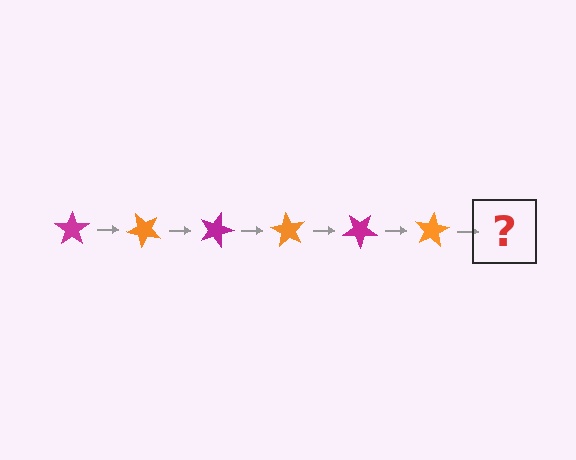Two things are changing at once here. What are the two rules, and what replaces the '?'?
The two rules are that it rotates 45 degrees each step and the color cycles through magenta and orange. The '?' should be a magenta star, rotated 270 degrees from the start.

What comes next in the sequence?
The next element should be a magenta star, rotated 270 degrees from the start.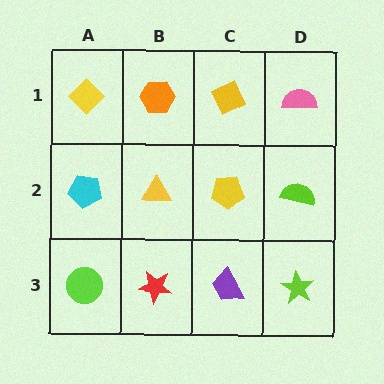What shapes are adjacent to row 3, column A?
A cyan pentagon (row 2, column A), a red star (row 3, column B).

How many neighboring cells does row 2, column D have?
3.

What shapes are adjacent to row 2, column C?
A yellow diamond (row 1, column C), a purple trapezoid (row 3, column C), a yellow triangle (row 2, column B), a lime semicircle (row 2, column D).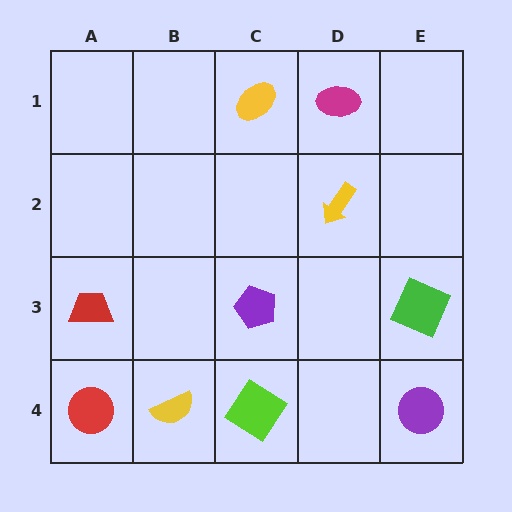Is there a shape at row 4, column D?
No, that cell is empty.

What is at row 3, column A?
A red trapezoid.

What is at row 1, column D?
A magenta ellipse.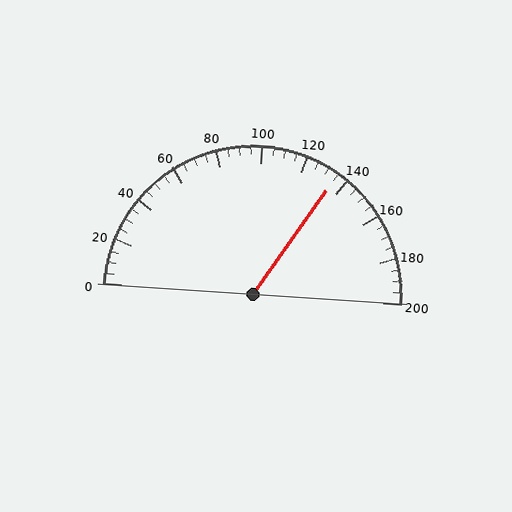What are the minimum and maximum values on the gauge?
The gauge ranges from 0 to 200.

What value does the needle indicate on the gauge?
The needle indicates approximately 135.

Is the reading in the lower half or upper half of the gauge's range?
The reading is in the upper half of the range (0 to 200).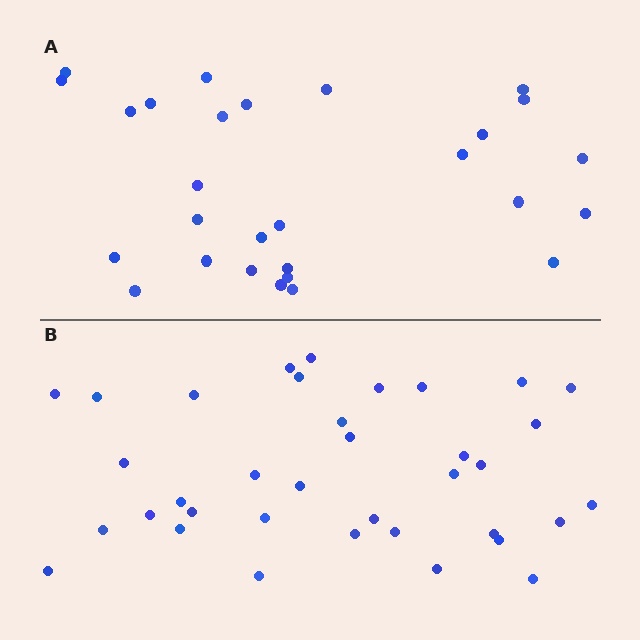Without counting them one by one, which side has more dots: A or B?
Region B (the bottom region) has more dots.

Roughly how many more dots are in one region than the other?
Region B has roughly 8 or so more dots than region A.